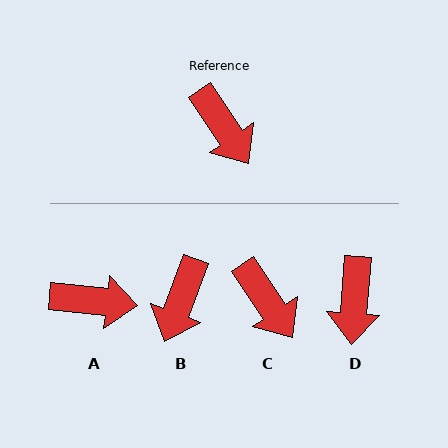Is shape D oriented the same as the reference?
No, it is off by about 38 degrees.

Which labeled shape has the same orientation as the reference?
C.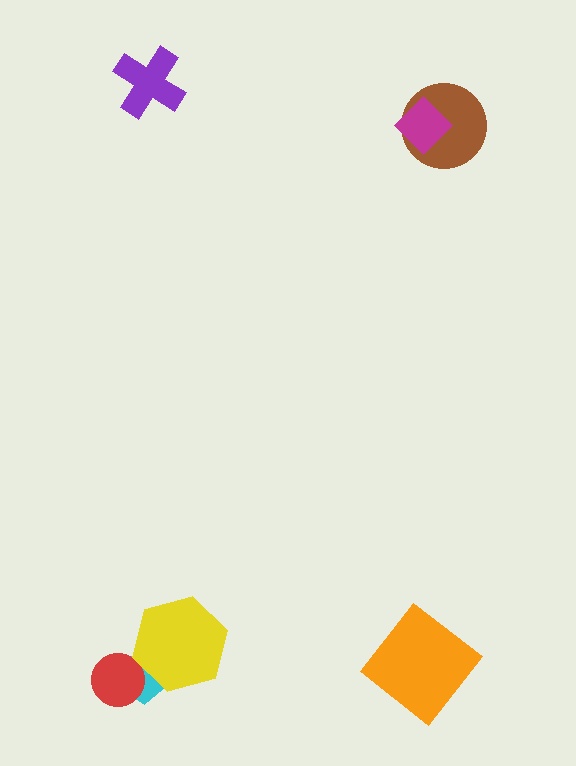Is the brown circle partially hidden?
Yes, it is partially covered by another shape.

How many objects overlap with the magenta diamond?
1 object overlaps with the magenta diamond.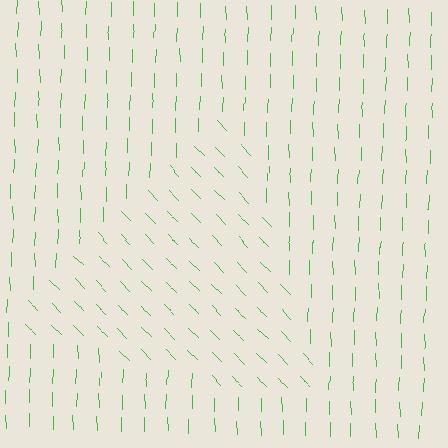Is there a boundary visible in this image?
Yes, there is a texture boundary formed by a change in line orientation.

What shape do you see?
I see a triangle.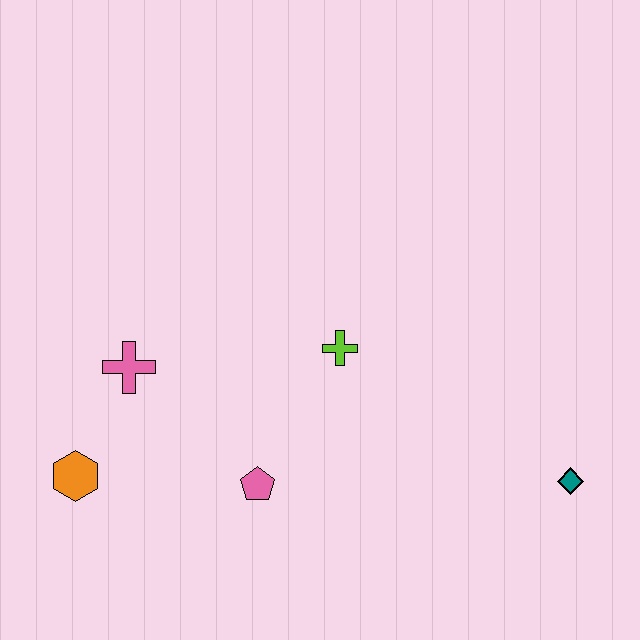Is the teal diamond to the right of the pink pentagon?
Yes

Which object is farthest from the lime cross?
The orange hexagon is farthest from the lime cross.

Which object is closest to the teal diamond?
The lime cross is closest to the teal diamond.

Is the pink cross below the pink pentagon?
No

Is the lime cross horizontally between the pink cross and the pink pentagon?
No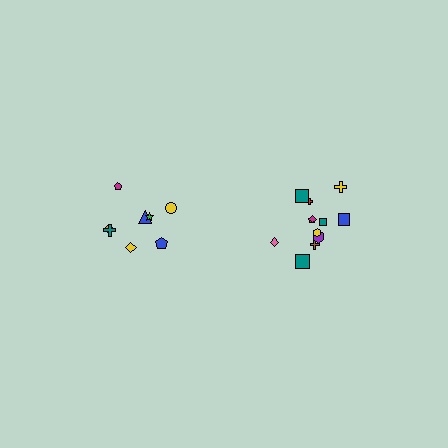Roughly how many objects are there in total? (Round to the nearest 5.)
Roughly 20 objects in total.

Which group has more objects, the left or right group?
The right group.